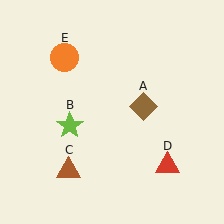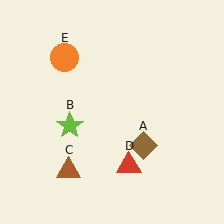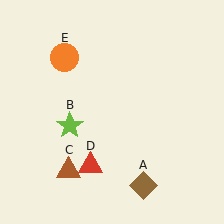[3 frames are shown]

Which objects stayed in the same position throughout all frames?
Lime star (object B) and brown triangle (object C) and orange circle (object E) remained stationary.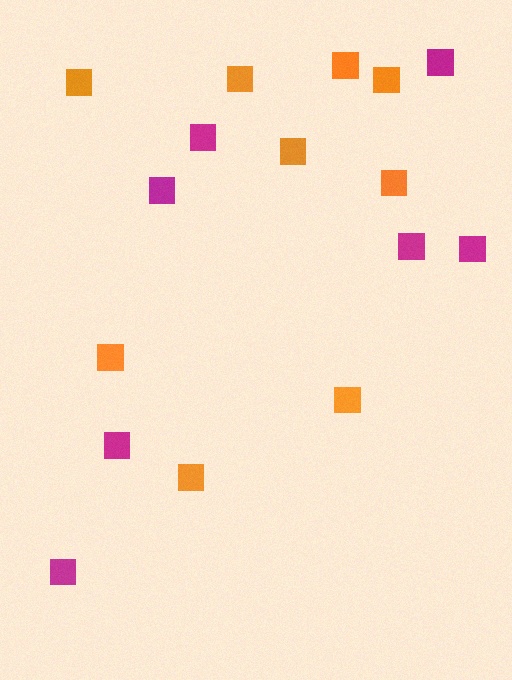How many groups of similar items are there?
There are 2 groups: one group of magenta squares (7) and one group of orange squares (9).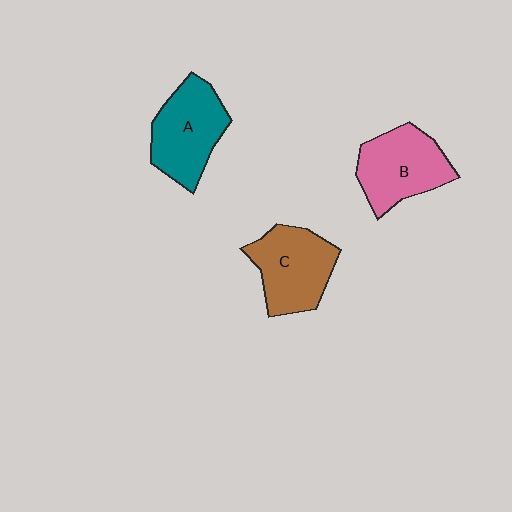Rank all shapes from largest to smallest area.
From largest to smallest: A (teal), C (brown), B (pink).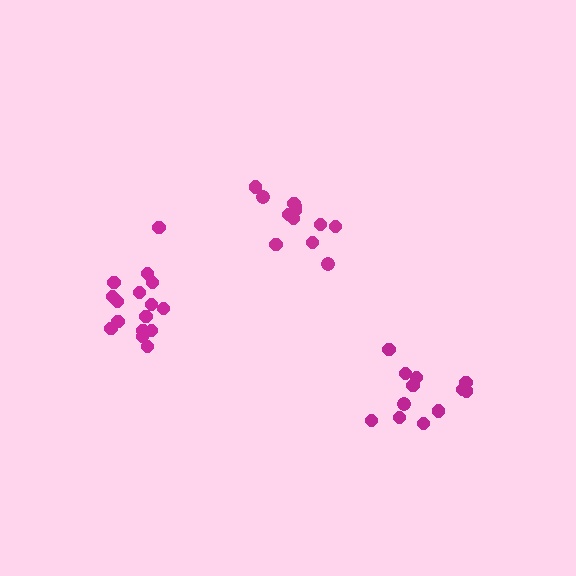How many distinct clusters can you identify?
There are 3 distinct clusters.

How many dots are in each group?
Group 1: 12 dots, Group 2: 12 dots, Group 3: 16 dots (40 total).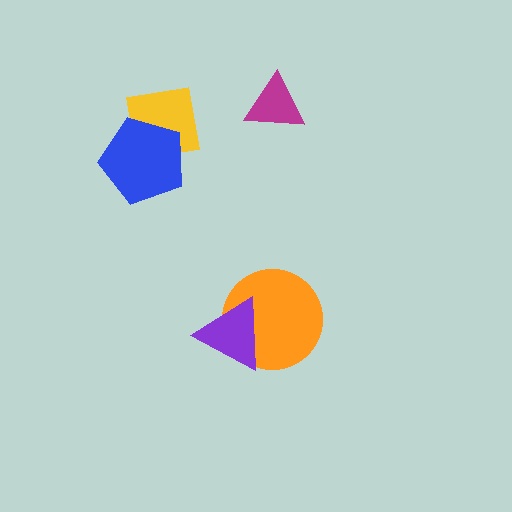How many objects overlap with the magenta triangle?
0 objects overlap with the magenta triangle.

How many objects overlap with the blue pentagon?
1 object overlaps with the blue pentagon.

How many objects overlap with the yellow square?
1 object overlaps with the yellow square.